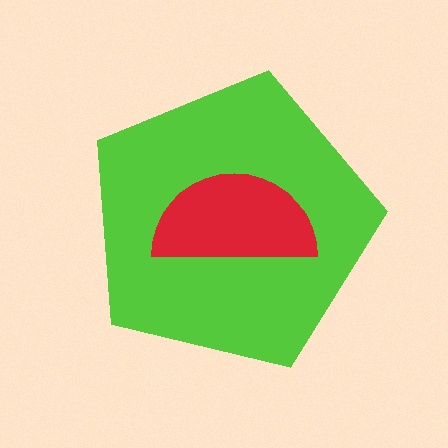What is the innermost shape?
The red semicircle.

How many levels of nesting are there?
2.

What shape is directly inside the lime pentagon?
The red semicircle.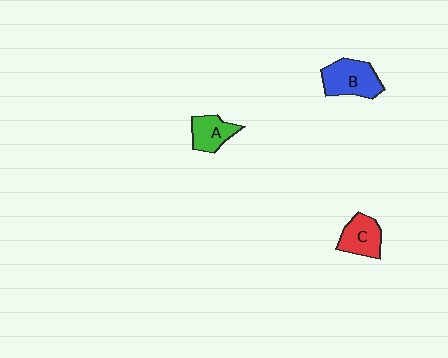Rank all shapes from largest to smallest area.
From largest to smallest: B (blue), C (red), A (green).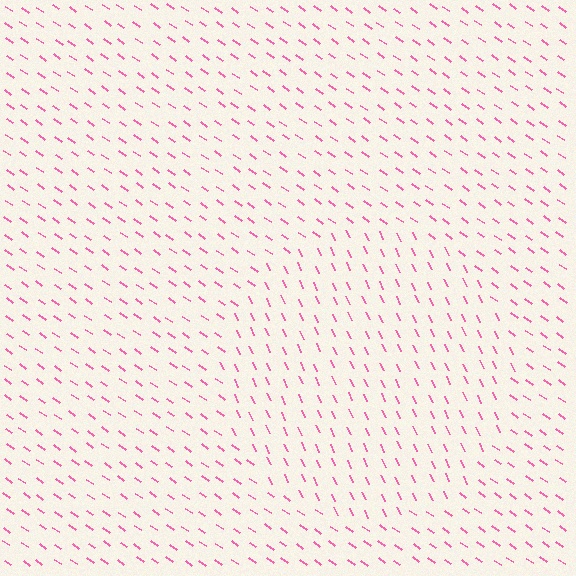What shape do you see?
I see a circle.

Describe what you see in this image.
The image is filled with small pink line segments. A circle region in the image has lines oriented differently from the surrounding lines, creating a visible texture boundary.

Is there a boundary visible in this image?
Yes, there is a texture boundary formed by a change in line orientation.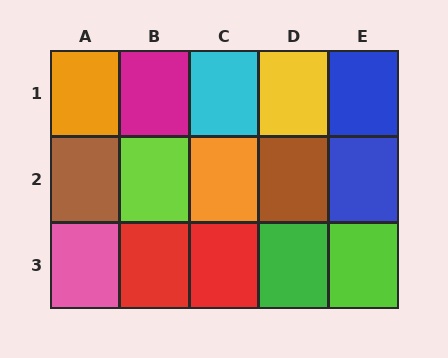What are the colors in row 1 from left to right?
Orange, magenta, cyan, yellow, blue.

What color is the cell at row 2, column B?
Lime.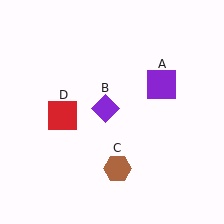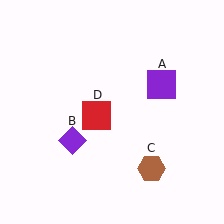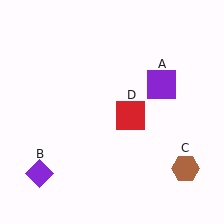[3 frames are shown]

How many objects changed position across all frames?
3 objects changed position: purple diamond (object B), brown hexagon (object C), red square (object D).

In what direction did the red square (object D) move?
The red square (object D) moved right.